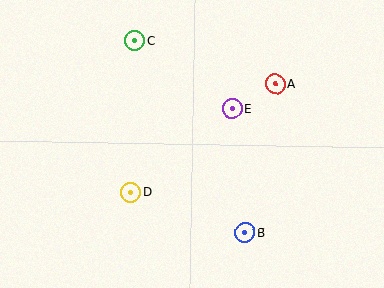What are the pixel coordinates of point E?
Point E is at (232, 108).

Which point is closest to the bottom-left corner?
Point D is closest to the bottom-left corner.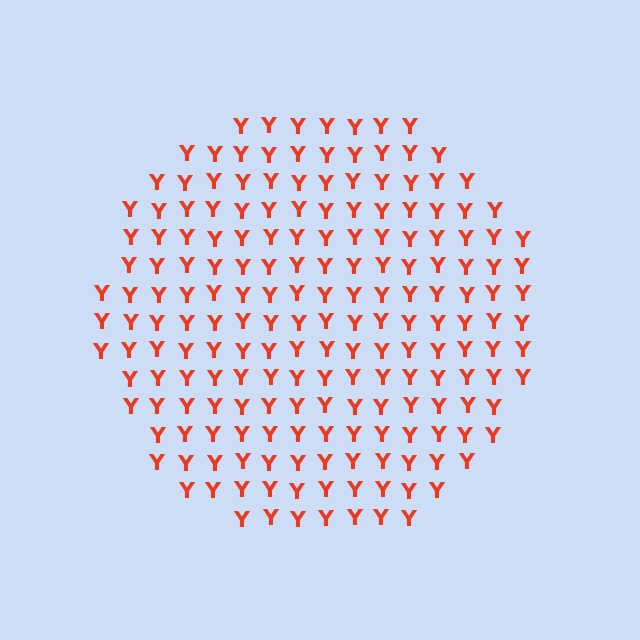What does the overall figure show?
The overall figure shows a circle.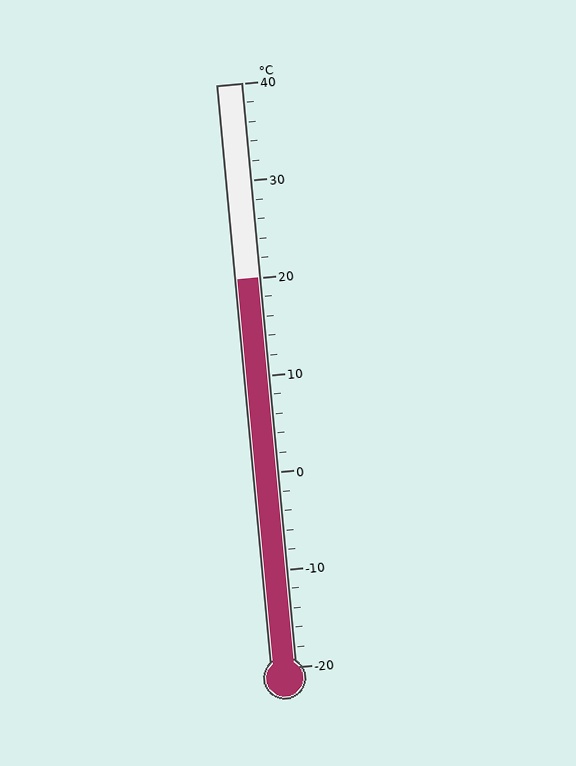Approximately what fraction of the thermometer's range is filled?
The thermometer is filled to approximately 65% of its range.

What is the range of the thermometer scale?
The thermometer scale ranges from -20°C to 40°C.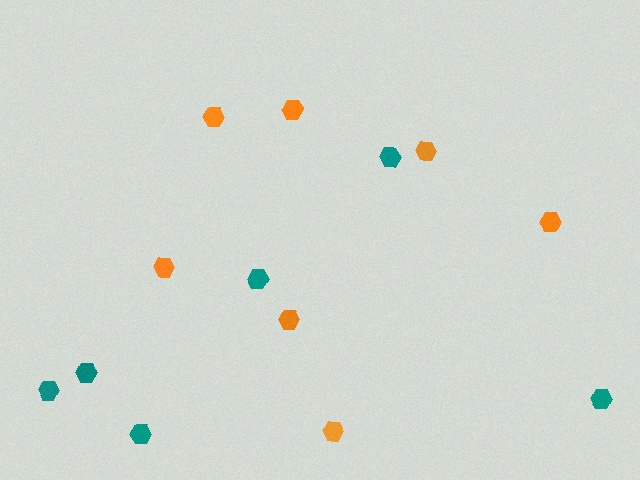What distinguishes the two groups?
There are 2 groups: one group of orange hexagons (7) and one group of teal hexagons (6).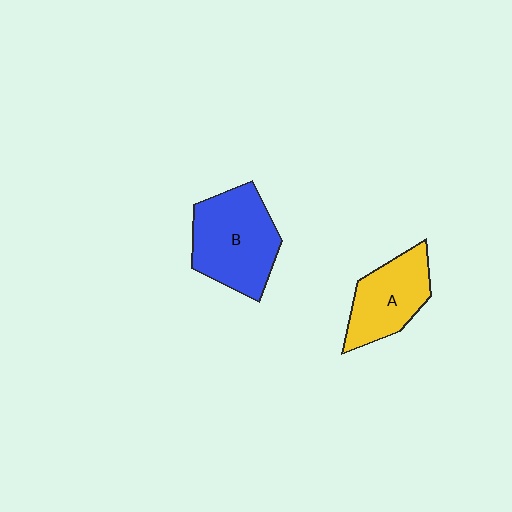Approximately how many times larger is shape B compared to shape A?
Approximately 1.3 times.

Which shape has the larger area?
Shape B (blue).